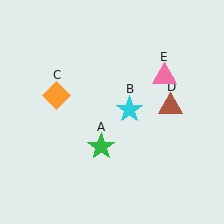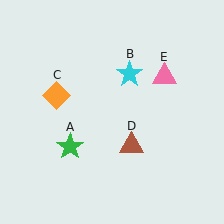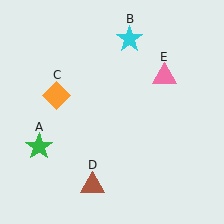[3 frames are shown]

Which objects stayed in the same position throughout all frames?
Orange diamond (object C) and pink triangle (object E) remained stationary.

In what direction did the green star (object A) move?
The green star (object A) moved left.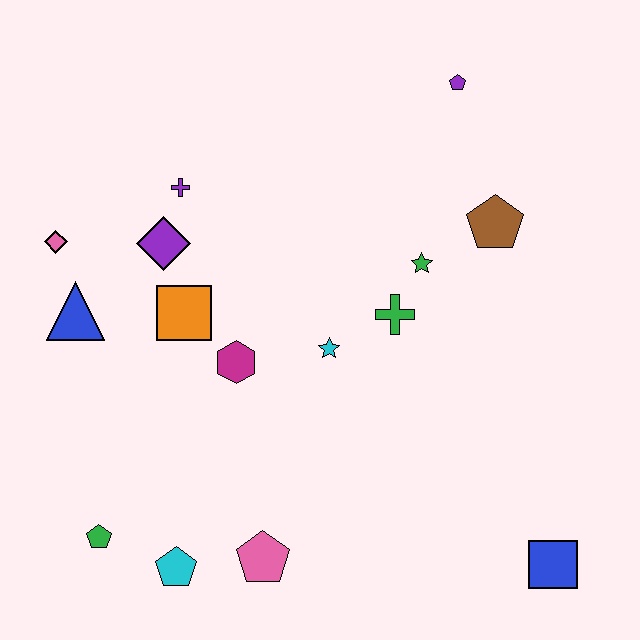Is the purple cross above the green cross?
Yes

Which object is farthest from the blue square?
The pink diamond is farthest from the blue square.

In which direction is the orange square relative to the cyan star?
The orange square is to the left of the cyan star.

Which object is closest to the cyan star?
The green cross is closest to the cyan star.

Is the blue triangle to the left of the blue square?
Yes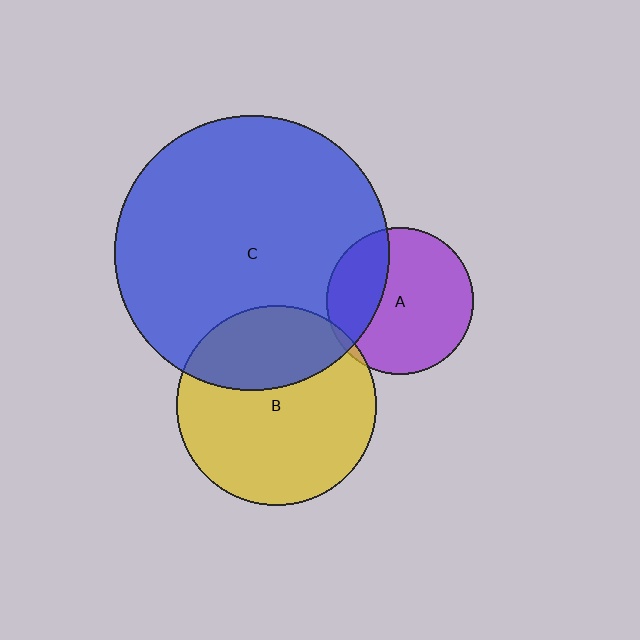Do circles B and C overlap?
Yes.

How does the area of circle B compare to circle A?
Approximately 1.8 times.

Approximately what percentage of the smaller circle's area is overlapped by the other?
Approximately 35%.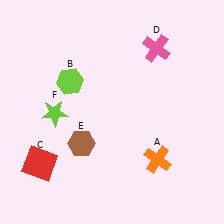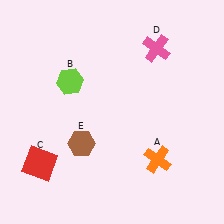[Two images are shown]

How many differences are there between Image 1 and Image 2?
There is 1 difference between the two images.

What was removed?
The lime star (F) was removed in Image 2.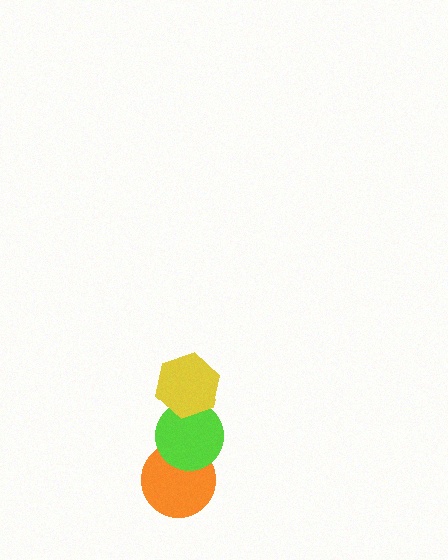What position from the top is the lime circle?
The lime circle is 2nd from the top.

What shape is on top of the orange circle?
The lime circle is on top of the orange circle.